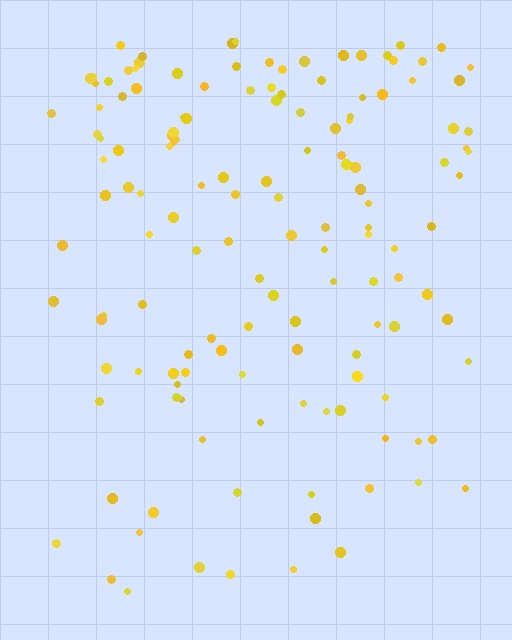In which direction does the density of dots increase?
From bottom to top, with the top side densest.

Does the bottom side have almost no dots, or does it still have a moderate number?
Still a moderate number, just noticeably fewer than the top.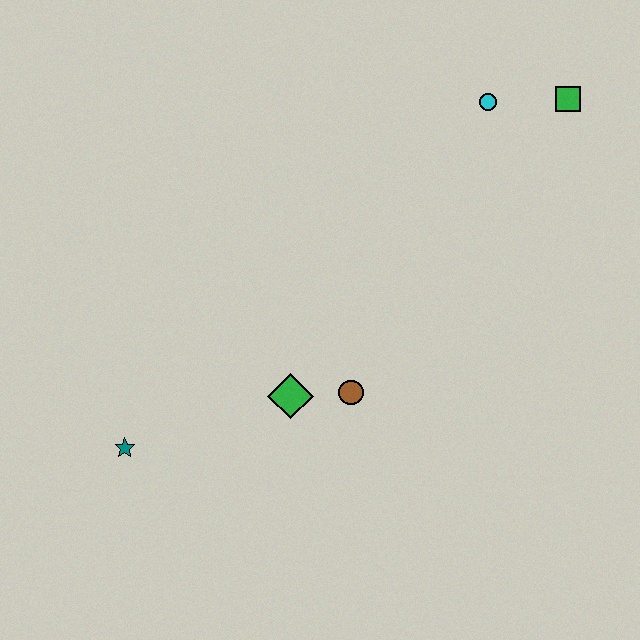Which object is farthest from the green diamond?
The green square is farthest from the green diamond.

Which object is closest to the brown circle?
The green diamond is closest to the brown circle.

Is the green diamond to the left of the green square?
Yes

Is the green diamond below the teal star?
No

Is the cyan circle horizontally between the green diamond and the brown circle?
No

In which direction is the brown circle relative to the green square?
The brown circle is below the green square.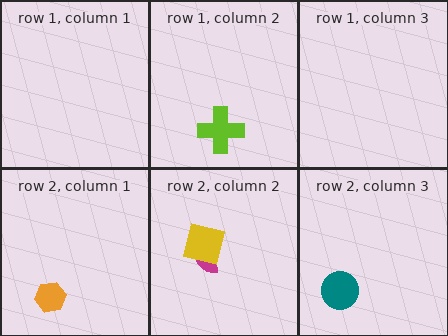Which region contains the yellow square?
The row 2, column 2 region.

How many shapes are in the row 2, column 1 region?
1.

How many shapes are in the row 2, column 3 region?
1.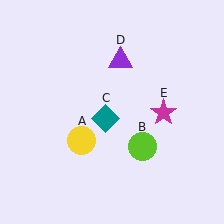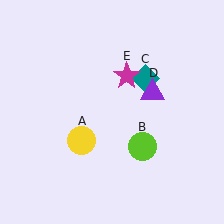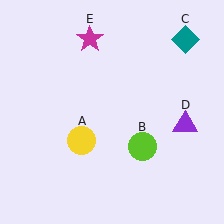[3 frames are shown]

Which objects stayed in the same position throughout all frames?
Yellow circle (object A) and lime circle (object B) remained stationary.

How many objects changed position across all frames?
3 objects changed position: teal diamond (object C), purple triangle (object D), magenta star (object E).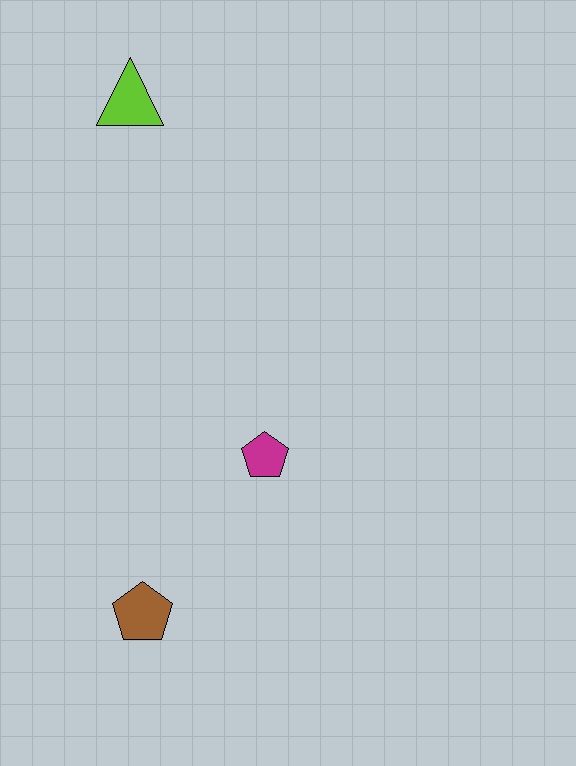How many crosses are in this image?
There are no crosses.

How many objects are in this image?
There are 3 objects.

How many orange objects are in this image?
There are no orange objects.